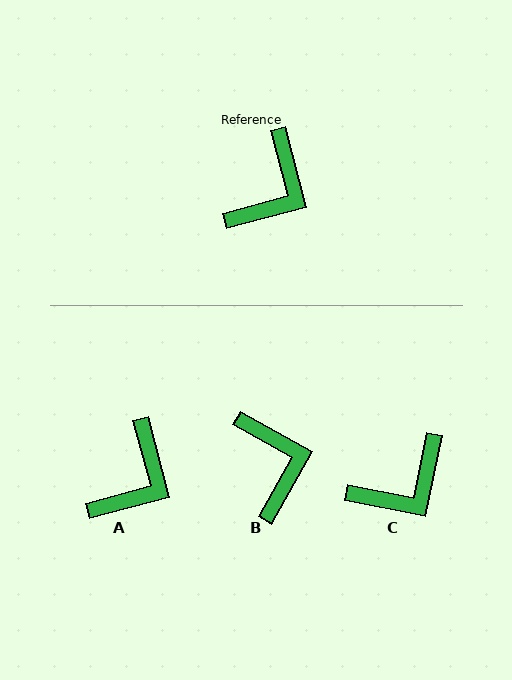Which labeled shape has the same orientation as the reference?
A.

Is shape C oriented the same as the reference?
No, it is off by about 26 degrees.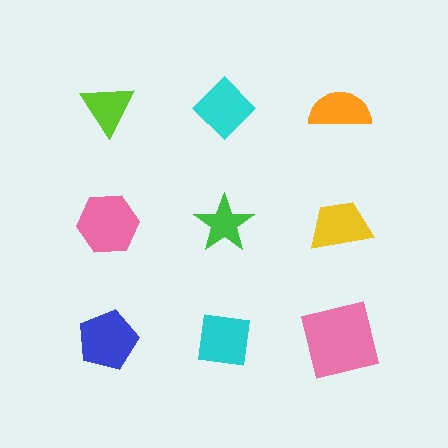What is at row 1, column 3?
An orange semicircle.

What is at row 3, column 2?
A cyan square.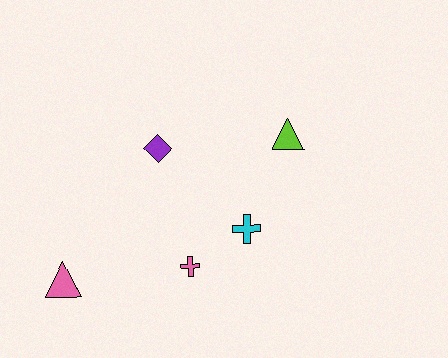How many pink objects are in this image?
There are 2 pink objects.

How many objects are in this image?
There are 5 objects.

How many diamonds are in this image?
There is 1 diamond.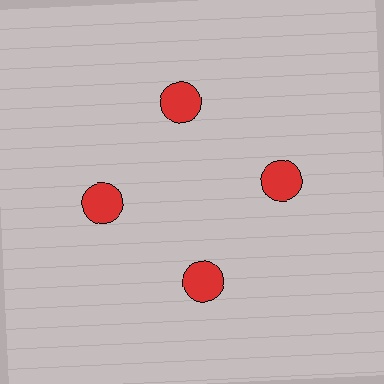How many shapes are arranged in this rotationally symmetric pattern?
There are 4 shapes, arranged in 4 groups of 1.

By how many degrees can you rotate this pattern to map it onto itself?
The pattern maps onto itself every 90 degrees of rotation.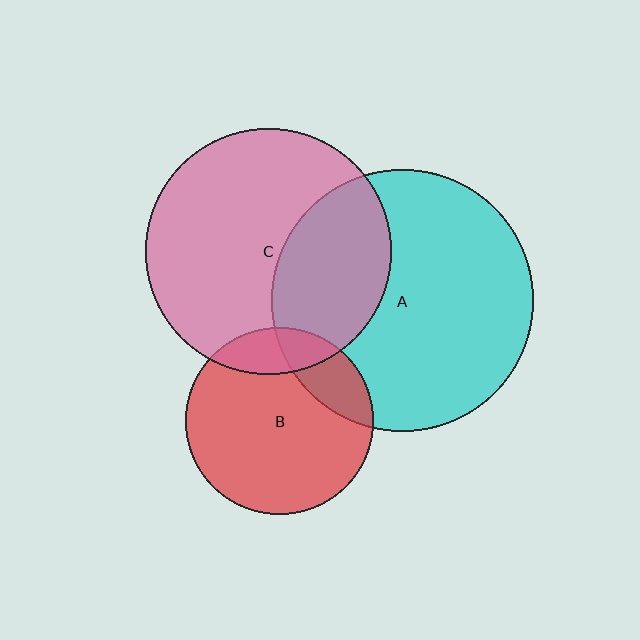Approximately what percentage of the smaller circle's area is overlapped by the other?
Approximately 15%.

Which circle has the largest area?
Circle A (cyan).